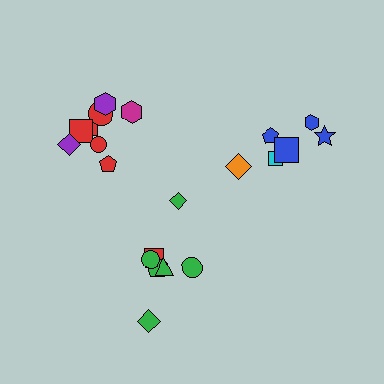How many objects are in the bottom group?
There are 7 objects.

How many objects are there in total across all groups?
There are 21 objects.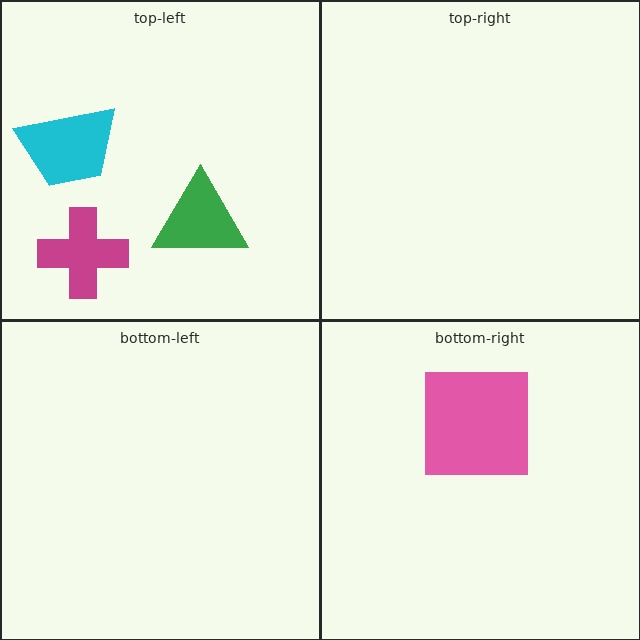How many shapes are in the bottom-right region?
1.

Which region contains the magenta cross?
The top-left region.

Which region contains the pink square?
The bottom-right region.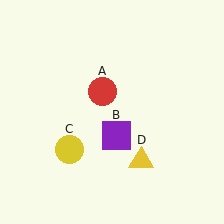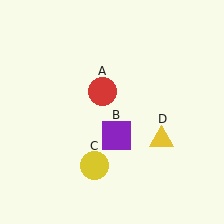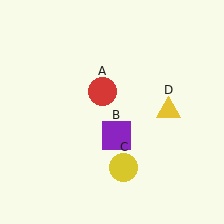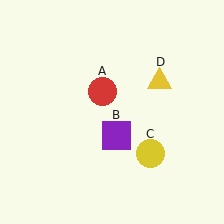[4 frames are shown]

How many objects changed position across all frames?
2 objects changed position: yellow circle (object C), yellow triangle (object D).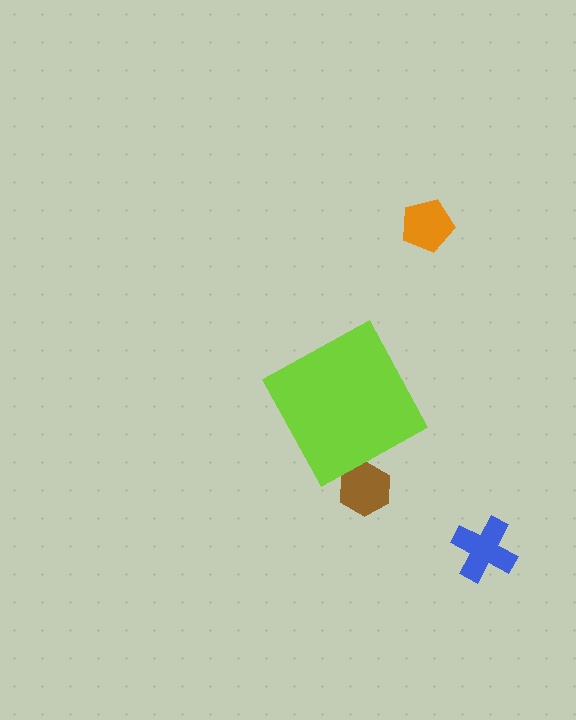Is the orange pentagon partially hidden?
No, the orange pentagon is fully visible.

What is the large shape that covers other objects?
A lime diamond.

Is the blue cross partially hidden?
No, the blue cross is fully visible.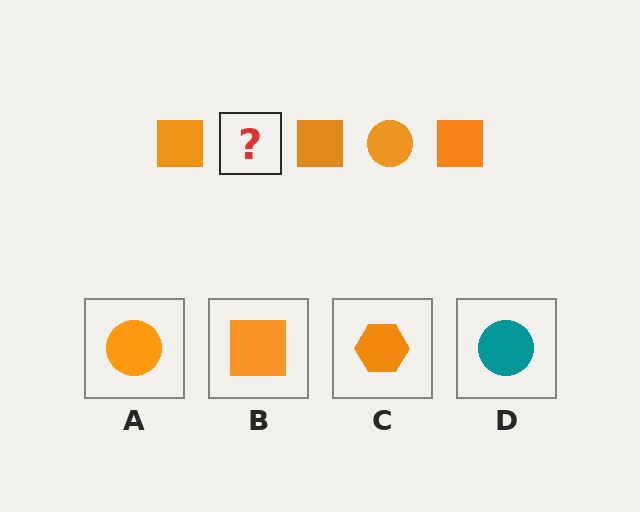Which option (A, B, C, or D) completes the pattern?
A.